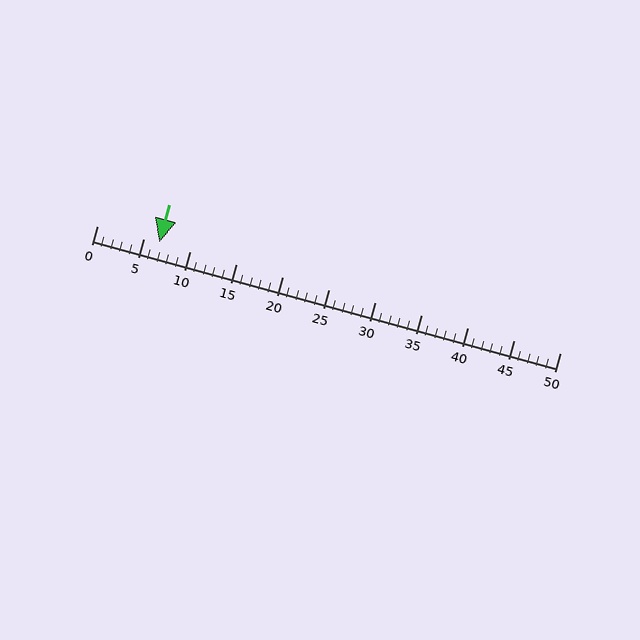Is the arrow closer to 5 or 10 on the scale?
The arrow is closer to 5.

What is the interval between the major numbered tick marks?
The major tick marks are spaced 5 units apart.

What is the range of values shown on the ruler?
The ruler shows values from 0 to 50.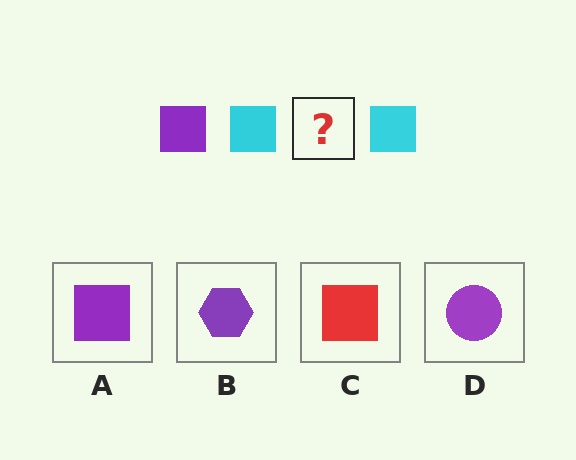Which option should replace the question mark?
Option A.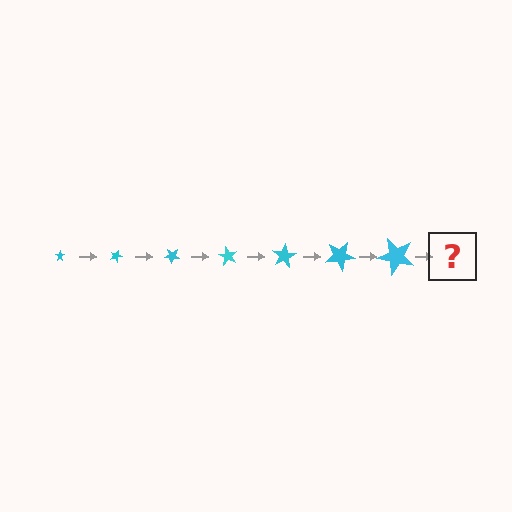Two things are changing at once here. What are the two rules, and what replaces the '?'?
The two rules are that the star grows larger each step and it rotates 20 degrees each step. The '?' should be a star, larger than the previous one and rotated 140 degrees from the start.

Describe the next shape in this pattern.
It should be a star, larger than the previous one and rotated 140 degrees from the start.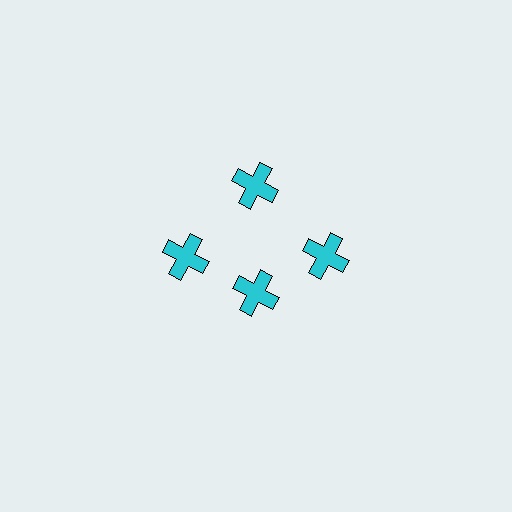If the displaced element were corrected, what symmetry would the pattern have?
It would have 4-fold rotational symmetry — the pattern would map onto itself every 90 degrees.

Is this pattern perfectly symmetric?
No. The 4 cyan crosses are arranged in a ring, but one element near the 6 o'clock position is pulled inward toward the center, breaking the 4-fold rotational symmetry.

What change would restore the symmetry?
The symmetry would be restored by moving it outward, back onto the ring so that all 4 crosses sit at equal angles and equal distance from the center.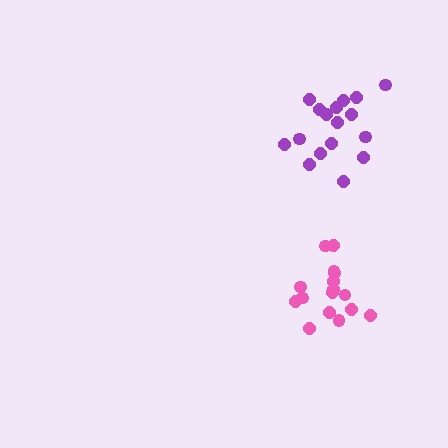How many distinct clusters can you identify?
There are 2 distinct clusters.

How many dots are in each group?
Group 1: 16 dots, Group 2: 17 dots (33 total).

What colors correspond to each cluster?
The clusters are colored: pink, purple.